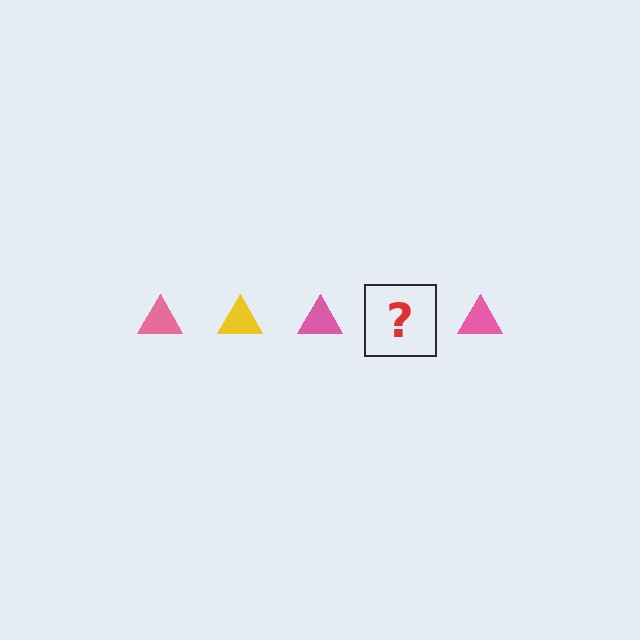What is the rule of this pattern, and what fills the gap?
The rule is that the pattern cycles through pink, yellow triangles. The gap should be filled with a yellow triangle.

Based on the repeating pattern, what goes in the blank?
The blank should be a yellow triangle.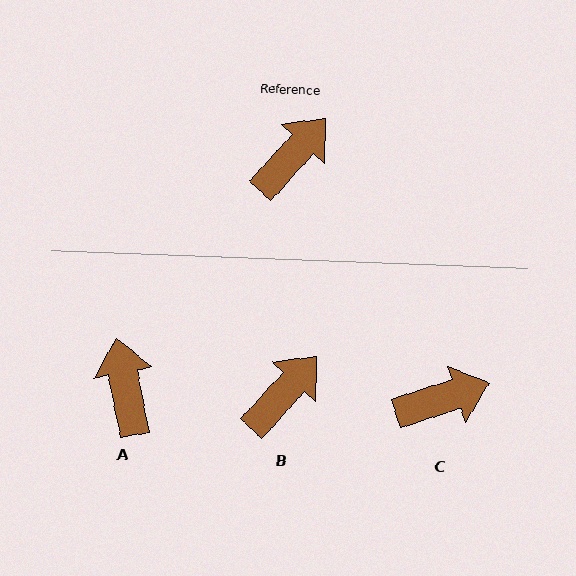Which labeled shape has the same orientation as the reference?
B.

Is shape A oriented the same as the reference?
No, it is off by about 53 degrees.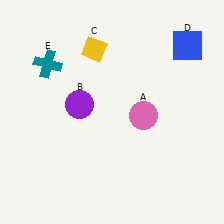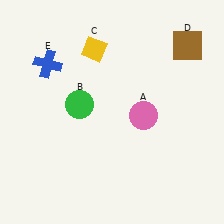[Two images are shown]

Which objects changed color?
B changed from purple to green. D changed from blue to brown. E changed from teal to blue.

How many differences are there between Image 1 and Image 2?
There are 3 differences between the two images.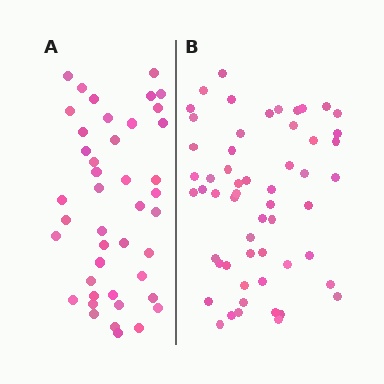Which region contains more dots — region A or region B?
Region B (the right region) has more dots.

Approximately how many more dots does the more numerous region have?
Region B has approximately 15 more dots than region A.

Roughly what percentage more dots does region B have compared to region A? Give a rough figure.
About 30% more.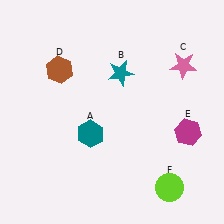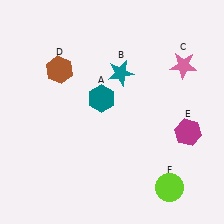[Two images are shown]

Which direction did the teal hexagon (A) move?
The teal hexagon (A) moved up.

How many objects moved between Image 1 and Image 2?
1 object moved between the two images.